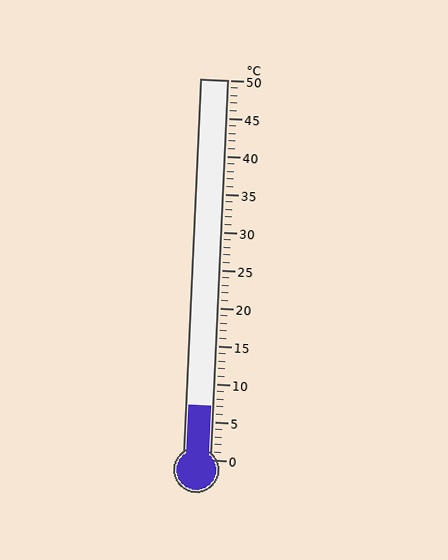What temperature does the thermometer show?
The thermometer shows approximately 7°C.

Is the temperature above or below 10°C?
The temperature is below 10°C.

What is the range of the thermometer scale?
The thermometer scale ranges from 0°C to 50°C.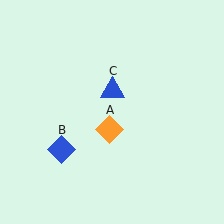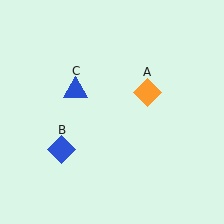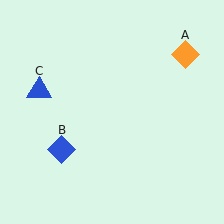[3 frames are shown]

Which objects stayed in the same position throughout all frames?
Blue diamond (object B) remained stationary.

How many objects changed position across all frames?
2 objects changed position: orange diamond (object A), blue triangle (object C).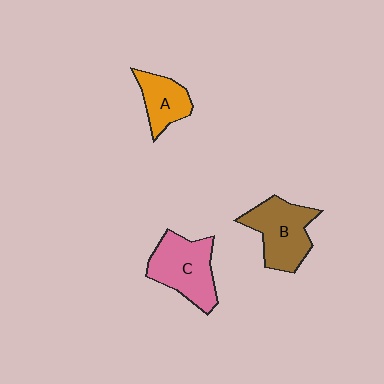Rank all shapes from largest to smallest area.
From largest to smallest: C (pink), B (brown), A (orange).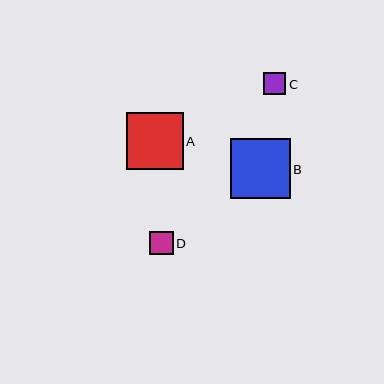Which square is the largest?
Square B is the largest with a size of approximately 59 pixels.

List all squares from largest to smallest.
From largest to smallest: B, A, D, C.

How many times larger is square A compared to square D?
Square A is approximately 2.4 times the size of square D.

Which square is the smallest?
Square C is the smallest with a size of approximately 23 pixels.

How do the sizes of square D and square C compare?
Square D and square C are approximately the same size.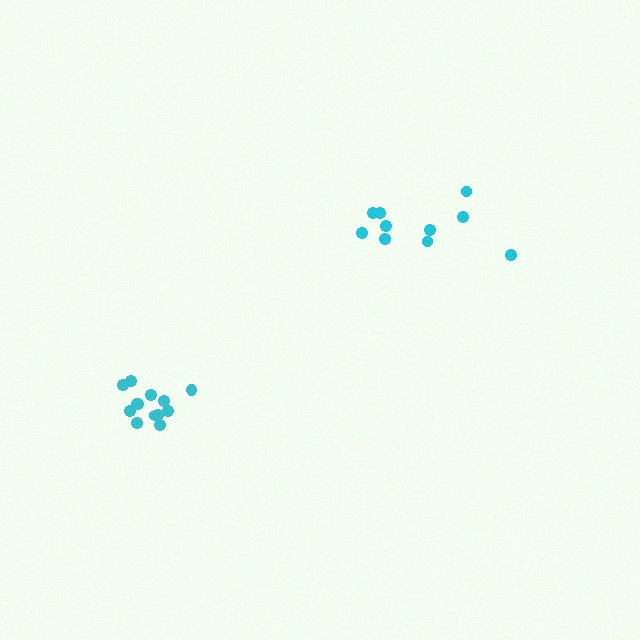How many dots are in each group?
Group 1: 13 dots, Group 2: 10 dots (23 total).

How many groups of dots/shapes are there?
There are 2 groups.